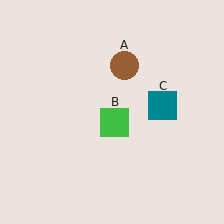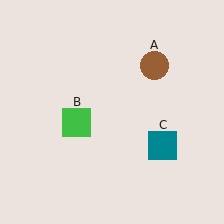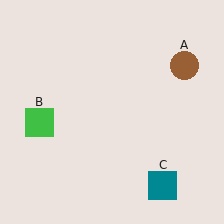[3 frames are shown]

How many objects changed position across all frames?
3 objects changed position: brown circle (object A), green square (object B), teal square (object C).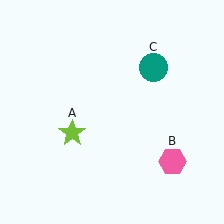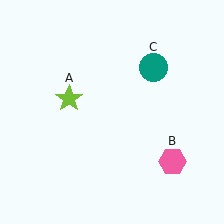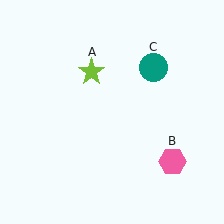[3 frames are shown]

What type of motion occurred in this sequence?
The lime star (object A) rotated clockwise around the center of the scene.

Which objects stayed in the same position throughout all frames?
Pink hexagon (object B) and teal circle (object C) remained stationary.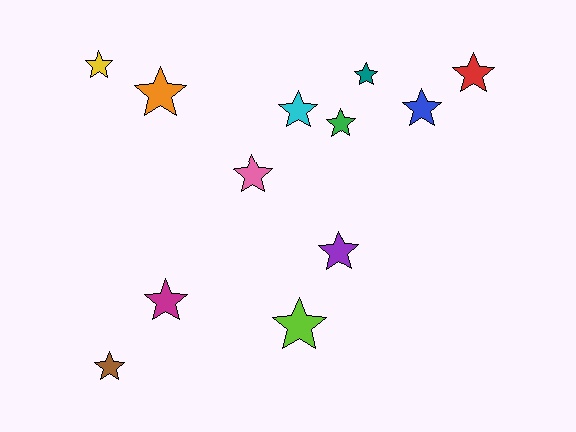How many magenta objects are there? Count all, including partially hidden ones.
There is 1 magenta object.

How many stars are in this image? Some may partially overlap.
There are 12 stars.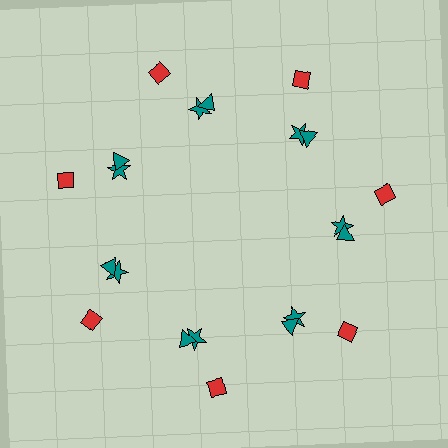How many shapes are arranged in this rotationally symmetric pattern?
There are 21 shapes, arranged in 7 groups of 3.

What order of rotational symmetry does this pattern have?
This pattern has 7-fold rotational symmetry.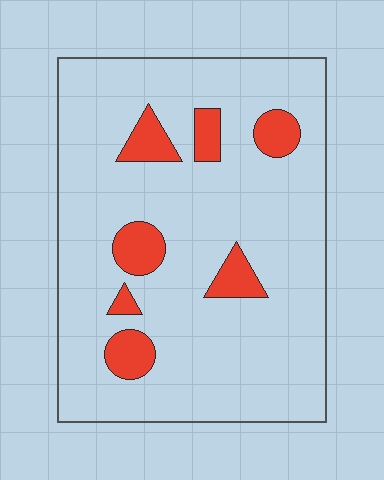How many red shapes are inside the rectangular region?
7.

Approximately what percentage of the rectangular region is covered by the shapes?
Approximately 10%.